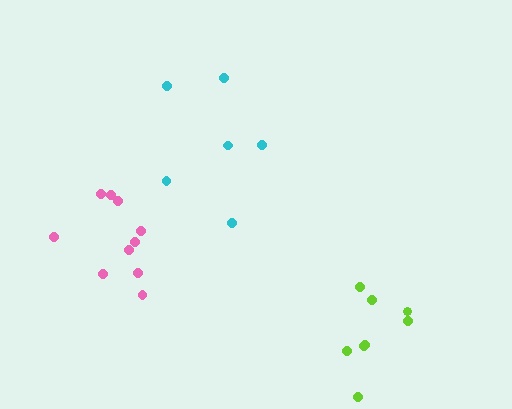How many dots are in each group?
Group 1: 10 dots, Group 2: 8 dots, Group 3: 6 dots (24 total).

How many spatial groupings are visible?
There are 3 spatial groupings.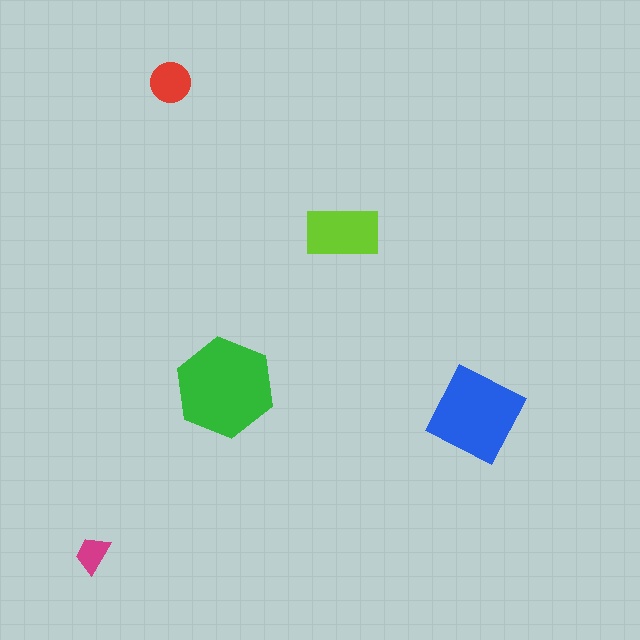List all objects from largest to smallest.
The green hexagon, the blue diamond, the lime rectangle, the red circle, the magenta trapezoid.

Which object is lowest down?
The magenta trapezoid is bottommost.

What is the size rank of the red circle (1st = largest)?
4th.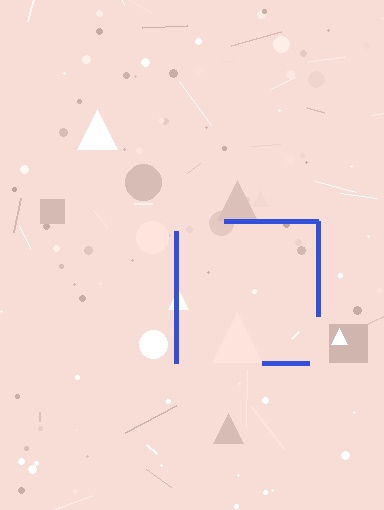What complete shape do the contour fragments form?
The contour fragments form a square.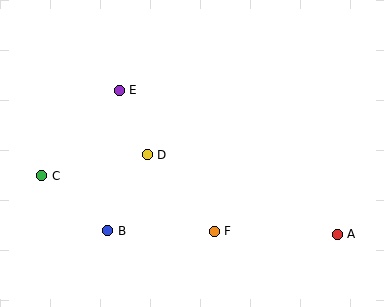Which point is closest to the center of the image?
Point D at (147, 155) is closest to the center.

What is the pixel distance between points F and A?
The distance between F and A is 123 pixels.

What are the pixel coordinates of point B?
Point B is at (108, 231).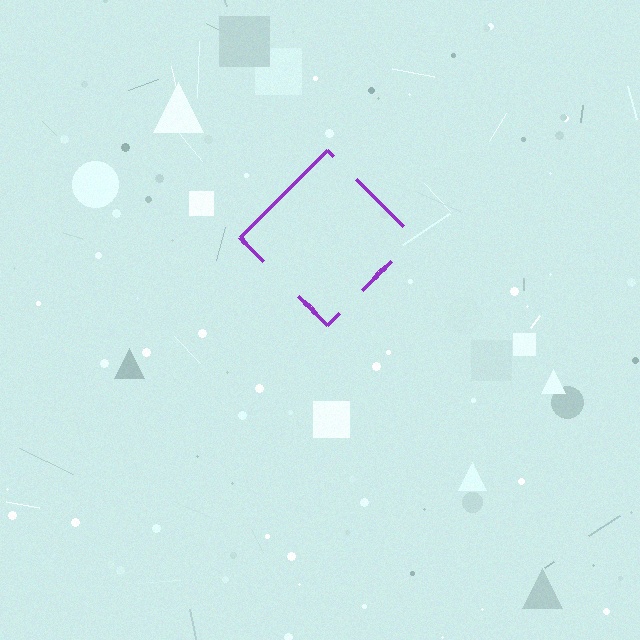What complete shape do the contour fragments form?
The contour fragments form a diamond.